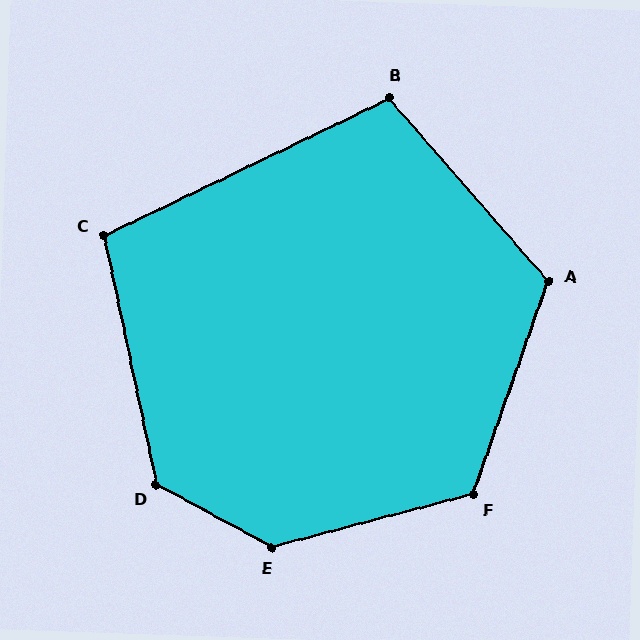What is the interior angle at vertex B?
Approximately 105 degrees (obtuse).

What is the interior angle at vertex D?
Approximately 130 degrees (obtuse).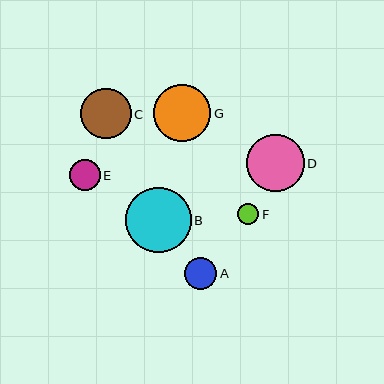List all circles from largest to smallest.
From largest to smallest: B, D, G, C, A, E, F.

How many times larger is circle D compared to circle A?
Circle D is approximately 1.8 times the size of circle A.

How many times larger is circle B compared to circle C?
Circle B is approximately 1.3 times the size of circle C.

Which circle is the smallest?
Circle F is the smallest with a size of approximately 21 pixels.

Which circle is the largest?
Circle B is the largest with a size of approximately 66 pixels.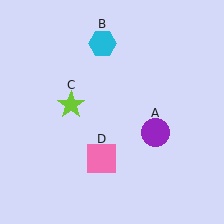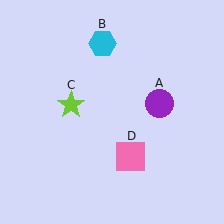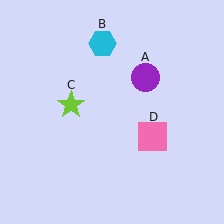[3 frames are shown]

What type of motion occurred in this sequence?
The purple circle (object A), pink square (object D) rotated counterclockwise around the center of the scene.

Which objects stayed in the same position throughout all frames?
Cyan hexagon (object B) and lime star (object C) remained stationary.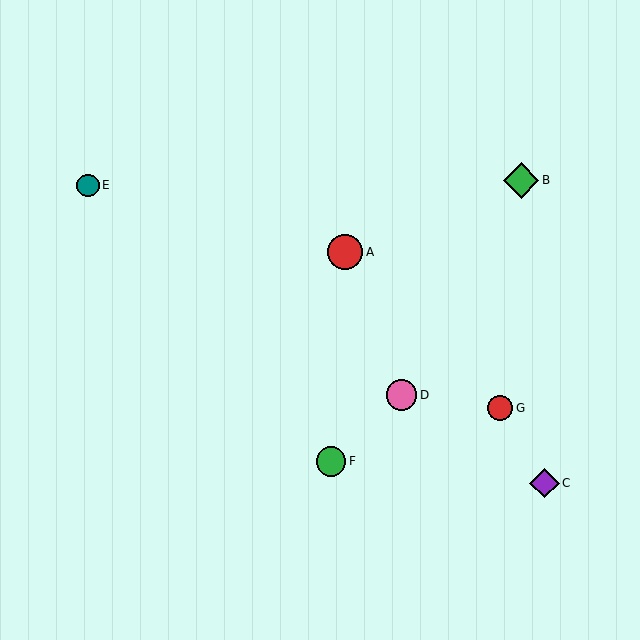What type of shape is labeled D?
Shape D is a pink circle.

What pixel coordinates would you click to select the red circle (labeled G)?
Click at (500, 408) to select the red circle G.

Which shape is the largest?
The green diamond (labeled B) is the largest.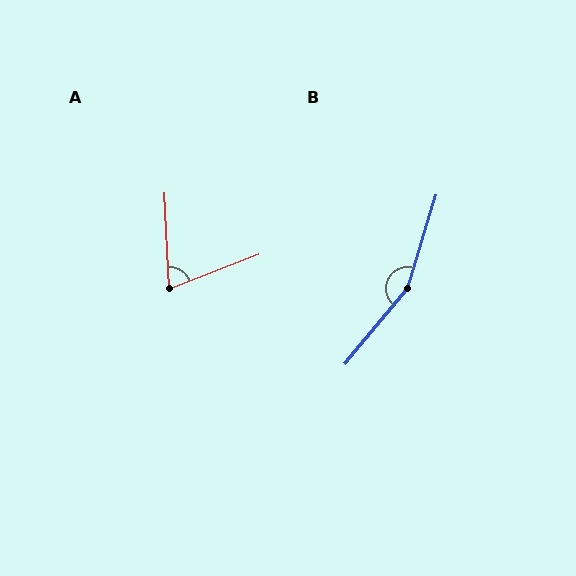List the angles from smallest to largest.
A (72°), B (157°).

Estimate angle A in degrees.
Approximately 72 degrees.